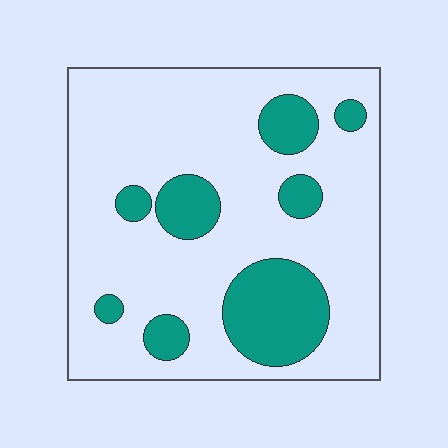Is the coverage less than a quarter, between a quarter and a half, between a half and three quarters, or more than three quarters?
Less than a quarter.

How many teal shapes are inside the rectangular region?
8.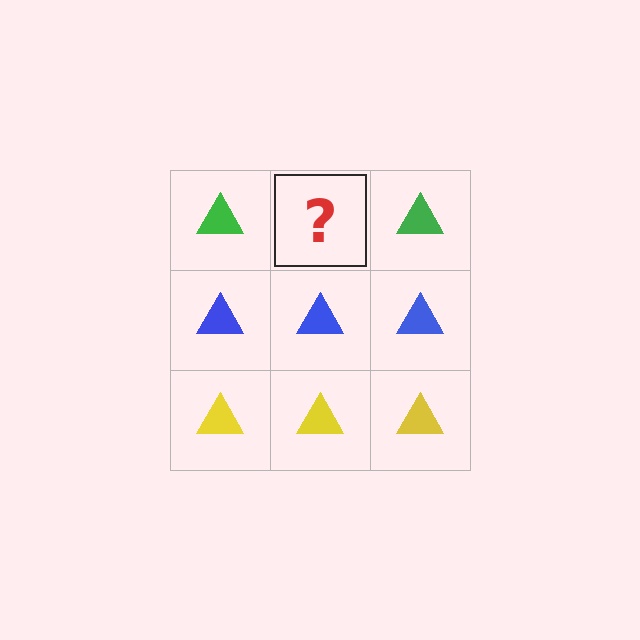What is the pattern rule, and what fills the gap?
The rule is that each row has a consistent color. The gap should be filled with a green triangle.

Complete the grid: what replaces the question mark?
The question mark should be replaced with a green triangle.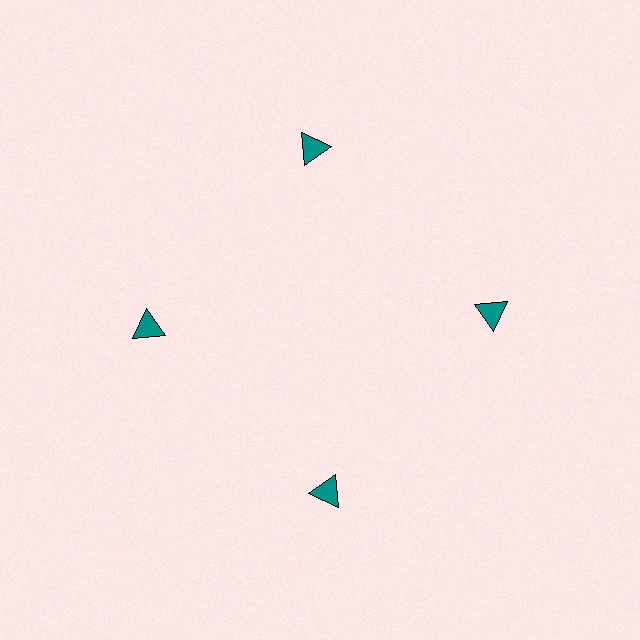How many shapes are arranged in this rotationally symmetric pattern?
There are 4 shapes, arranged in 4 groups of 1.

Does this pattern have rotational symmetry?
Yes, this pattern has 4-fold rotational symmetry. It looks the same after rotating 90 degrees around the center.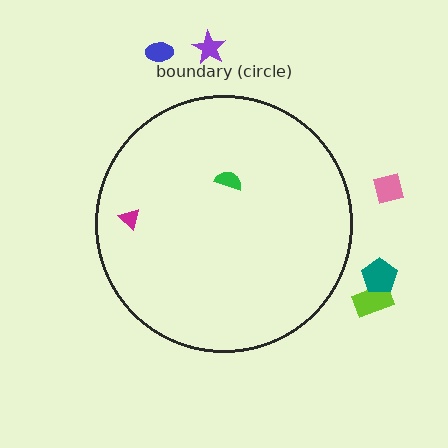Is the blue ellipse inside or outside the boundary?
Outside.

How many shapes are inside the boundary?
2 inside, 5 outside.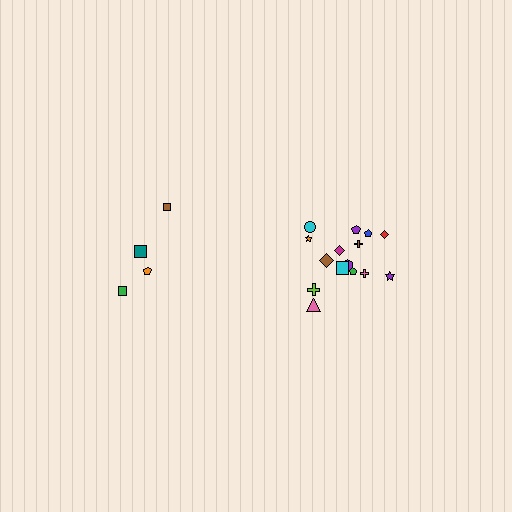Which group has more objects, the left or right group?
The right group.